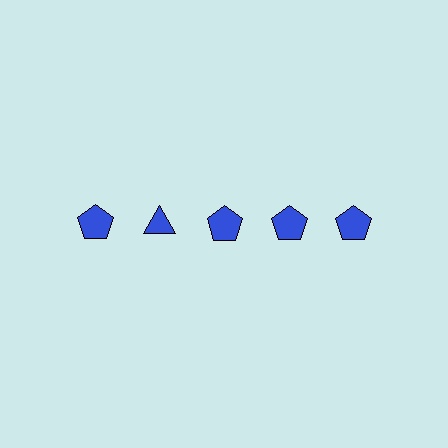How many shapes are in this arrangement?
There are 5 shapes arranged in a grid pattern.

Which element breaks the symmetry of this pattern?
The blue triangle in the top row, second from left column breaks the symmetry. All other shapes are blue pentagons.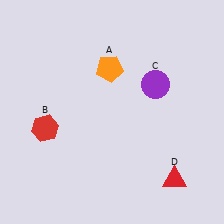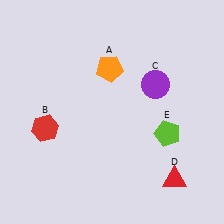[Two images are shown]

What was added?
A lime pentagon (E) was added in Image 2.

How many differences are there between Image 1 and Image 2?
There is 1 difference between the two images.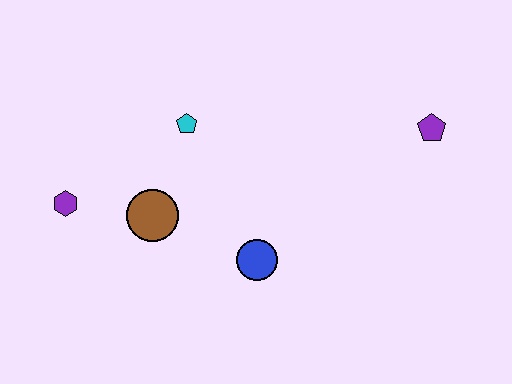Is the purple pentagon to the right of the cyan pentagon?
Yes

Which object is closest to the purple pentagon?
The blue circle is closest to the purple pentagon.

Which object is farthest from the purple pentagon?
The purple hexagon is farthest from the purple pentagon.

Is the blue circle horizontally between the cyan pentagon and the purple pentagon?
Yes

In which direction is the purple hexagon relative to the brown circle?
The purple hexagon is to the left of the brown circle.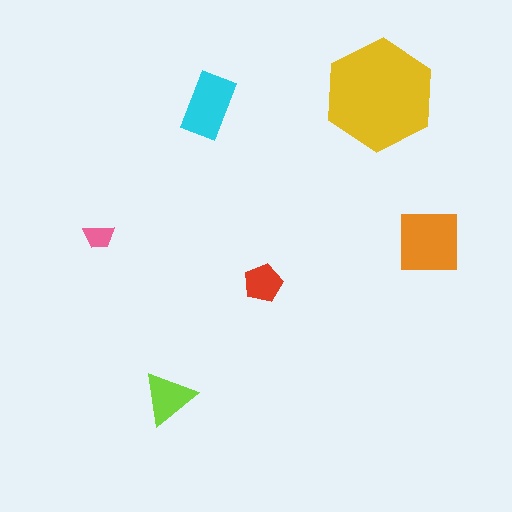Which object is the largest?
The yellow hexagon.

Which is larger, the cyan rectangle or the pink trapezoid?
The cyan rectangle.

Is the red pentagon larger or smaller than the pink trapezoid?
Larger.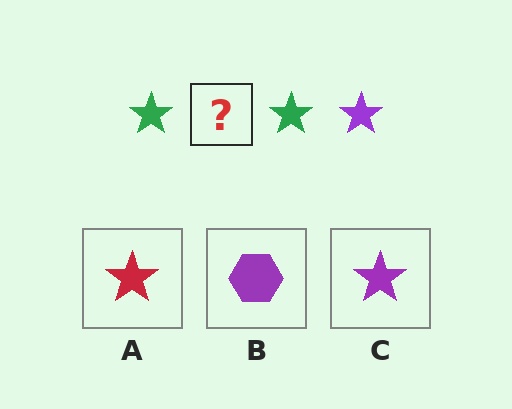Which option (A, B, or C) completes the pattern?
C.